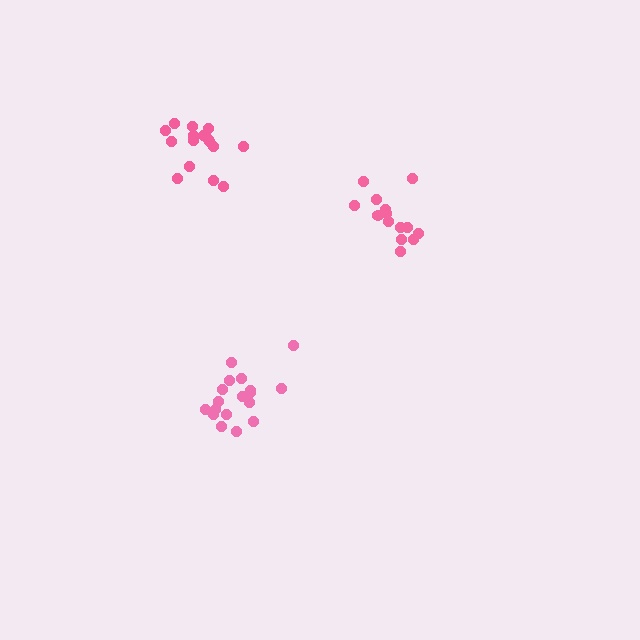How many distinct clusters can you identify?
There are 3 distinct clusters.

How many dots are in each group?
Group 1: 16 dots, Group 2: 14 dots, Group 3: 18 dots (48 total).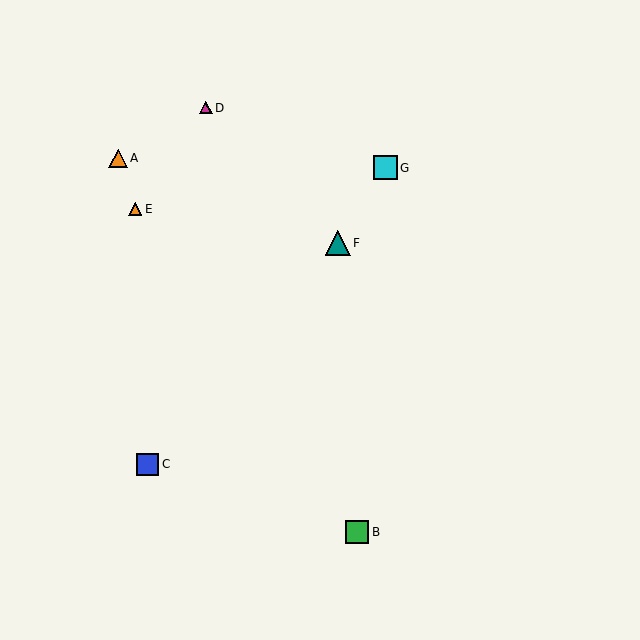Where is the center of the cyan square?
The center of the cyan square is at (385, 167).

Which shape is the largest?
The teal triangle (labeled F) is the largest.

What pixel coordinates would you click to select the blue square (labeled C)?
Click at (148, 465) to select the blue square C.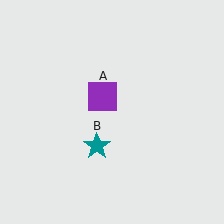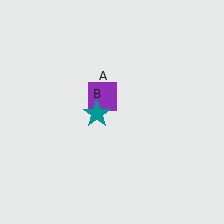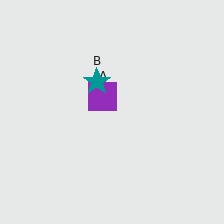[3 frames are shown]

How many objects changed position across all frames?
1 object changed position: teal star (object B).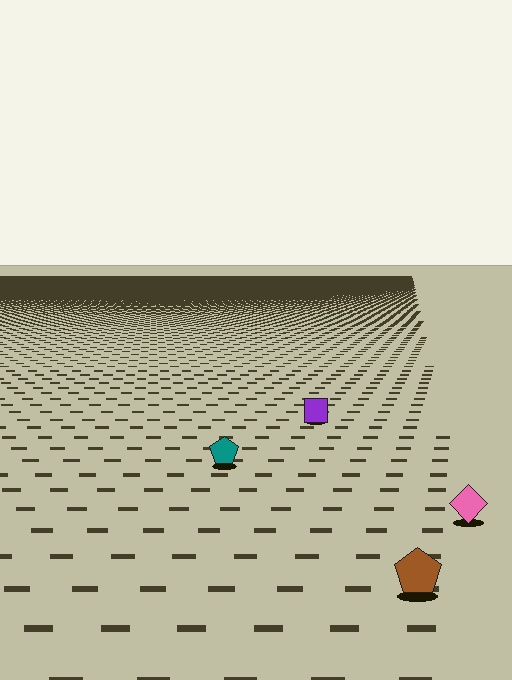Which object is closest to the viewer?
The brown pentagon is closest. The texture marks near it are larger and more spread out.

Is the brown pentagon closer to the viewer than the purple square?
Yes. The brown pentagon is closer — you can tell from the texture gradient: the ground texture is coarser near it.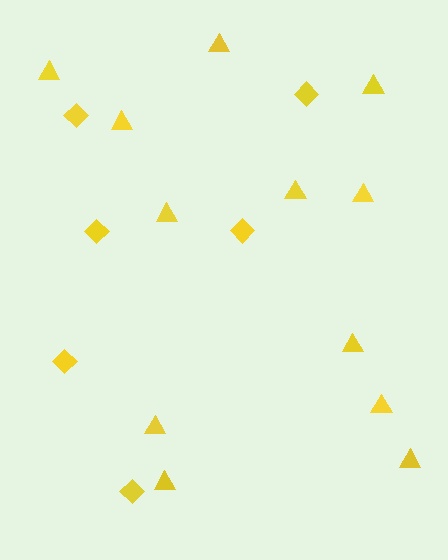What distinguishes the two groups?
There are 2 groups: one group of diamonds (6) and one group of triangles (12).